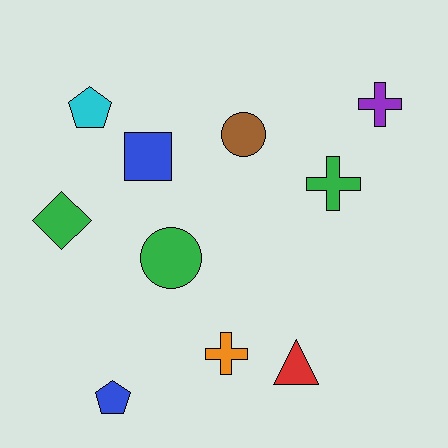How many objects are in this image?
There are 10 objects.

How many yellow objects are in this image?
There are no yellow objects.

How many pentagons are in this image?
There are 2 pentagons.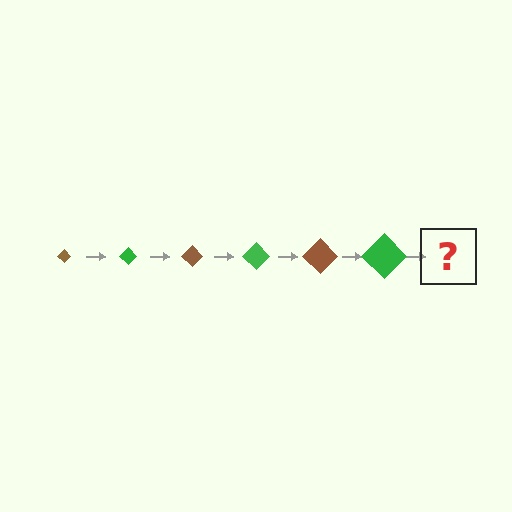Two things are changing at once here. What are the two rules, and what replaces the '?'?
The two rules are that the diamond grows larger each step and the color cycles through brown and green. The '?' should be a brown diamond, larger than the previous one.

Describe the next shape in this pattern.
It should be a brown diamond, larger than the previous one.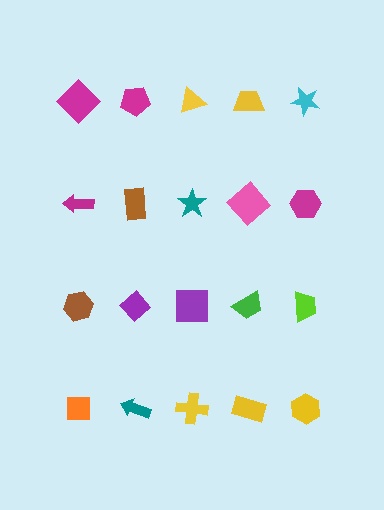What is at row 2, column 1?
A magenta arrow.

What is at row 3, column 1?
A brown hexagon.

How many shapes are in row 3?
5 shapes.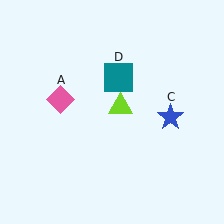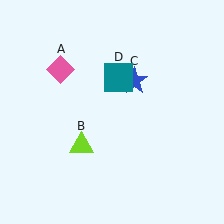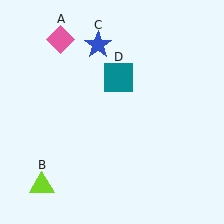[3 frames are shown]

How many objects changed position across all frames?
3 objects changed position: pink diamond (object A), lime triangle (object B), blue star (object C).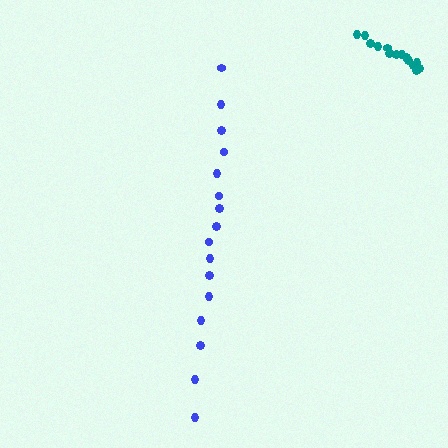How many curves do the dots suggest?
There are 2 distinct paths.